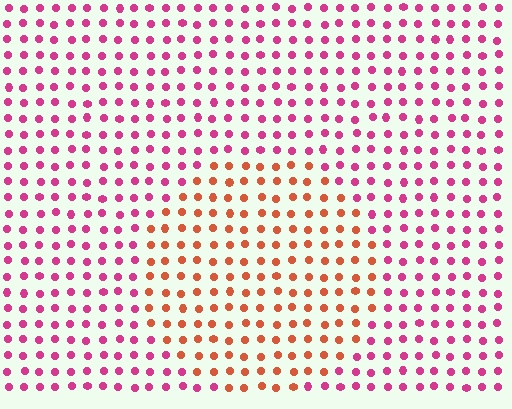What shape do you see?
I see a circle.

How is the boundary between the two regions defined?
The boundary is defined purely by a slight shift in hue (about 45 degrees). Spacing, size, and orientation are identical on both sides.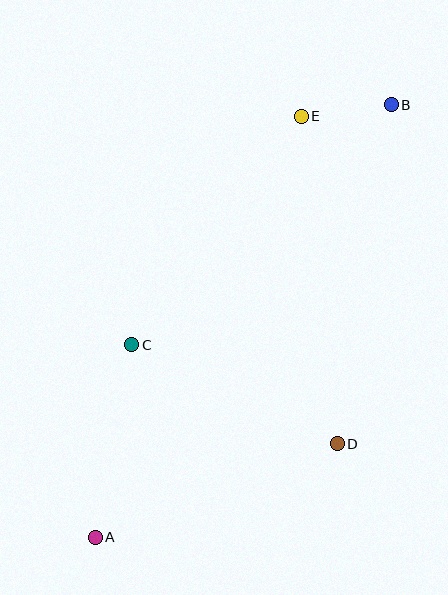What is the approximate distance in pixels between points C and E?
The distance between C and E is approximately 285 pixels.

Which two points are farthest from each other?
Points A and B are farthest from each other.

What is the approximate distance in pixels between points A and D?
The distance between A and D is approximately 259 pixels.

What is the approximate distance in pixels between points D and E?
The distance between D and E is approximately 330 pixels.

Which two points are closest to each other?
Points B and E are closest to each other.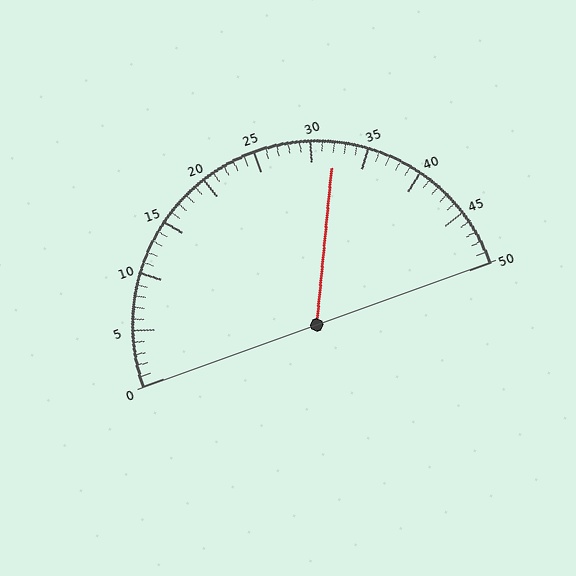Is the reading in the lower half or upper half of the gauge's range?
The reading is in the upper half of the range (0 to 50).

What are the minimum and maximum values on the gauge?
The gauge ranges from 0 to 50.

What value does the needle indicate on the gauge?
The needle indicates approximately 32.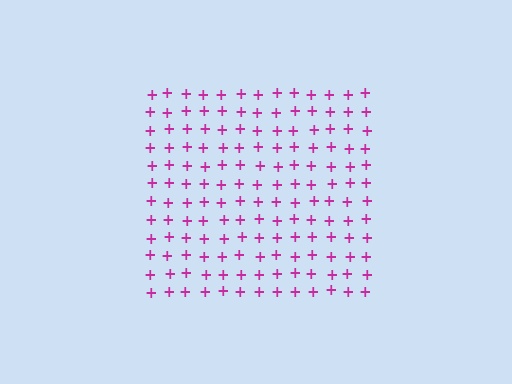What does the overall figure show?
The overall figure shows a square.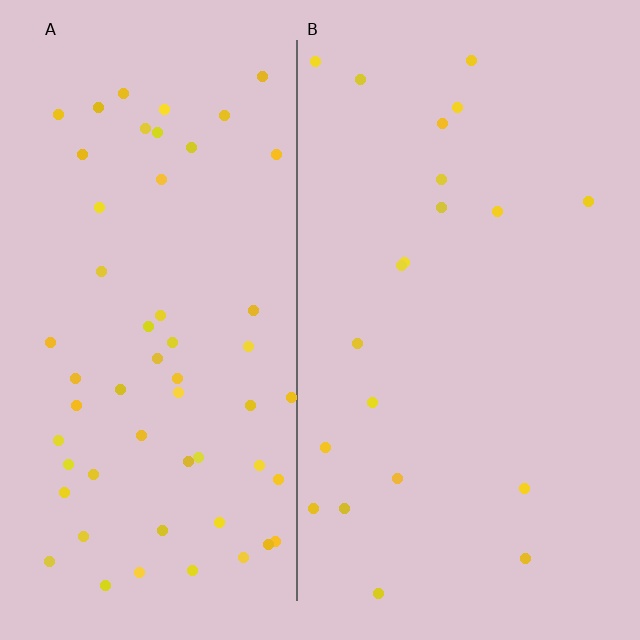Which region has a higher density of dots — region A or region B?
A (the left).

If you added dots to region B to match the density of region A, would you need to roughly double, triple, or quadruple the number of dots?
Approximately triple.